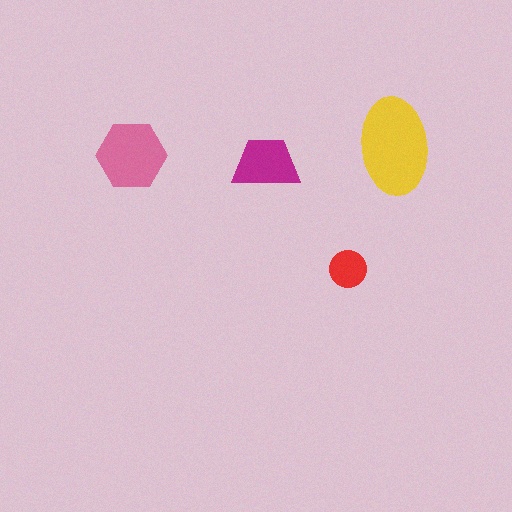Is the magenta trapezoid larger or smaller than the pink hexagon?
Smaller.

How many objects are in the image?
There are 4 objects in the image.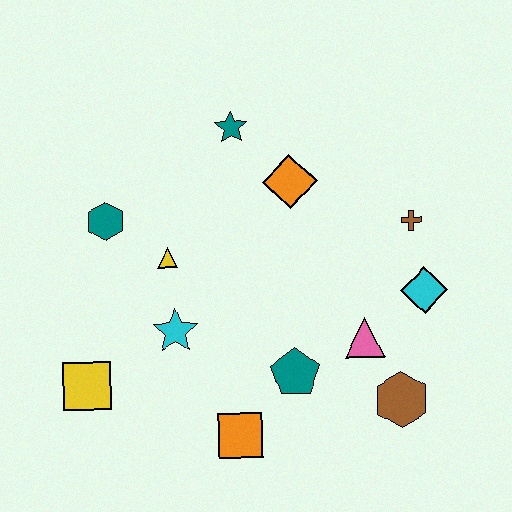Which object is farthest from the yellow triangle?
The brown hexagon is farthest from the yellow triangle.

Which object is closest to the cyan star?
The yellow triangle is closest to the cyan star.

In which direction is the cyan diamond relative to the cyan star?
The cyan diamond is to the right of the cyan star.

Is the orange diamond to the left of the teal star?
No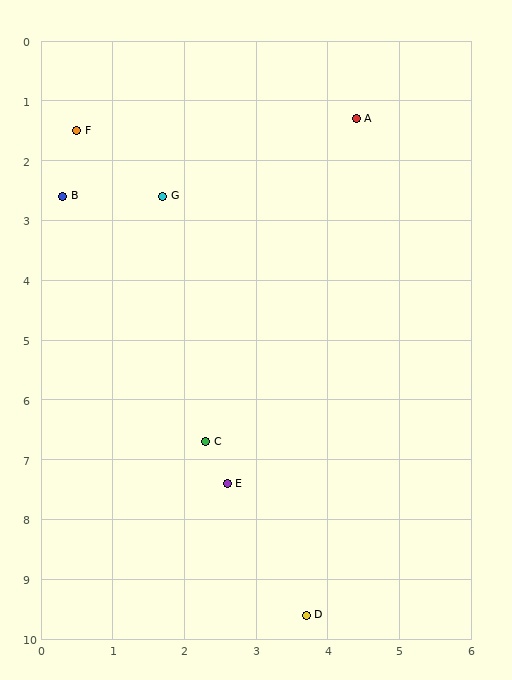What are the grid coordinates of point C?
Point C is at approximately (2.3, 6.7).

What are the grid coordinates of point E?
Point E is at approximately (2.6, 7.4).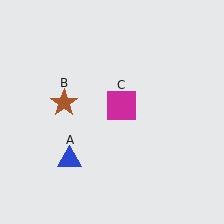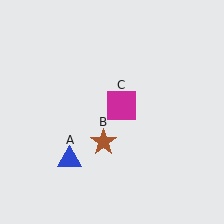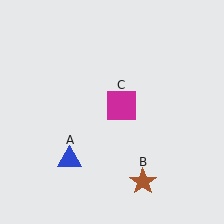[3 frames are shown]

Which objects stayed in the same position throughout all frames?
Blue triangle (object A) and magenta square (object C) remained stationary.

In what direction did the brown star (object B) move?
The brown star (object B) moved down and to the right.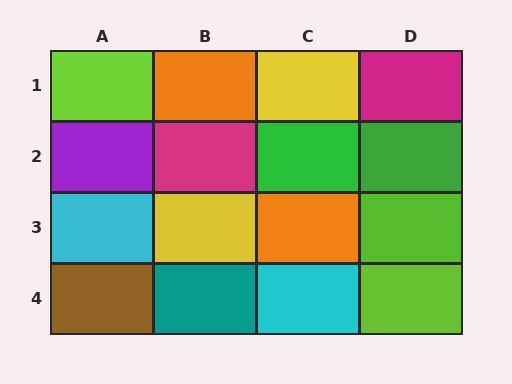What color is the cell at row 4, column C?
Cyan.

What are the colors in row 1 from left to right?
Lime, orange, yellow, magenta.